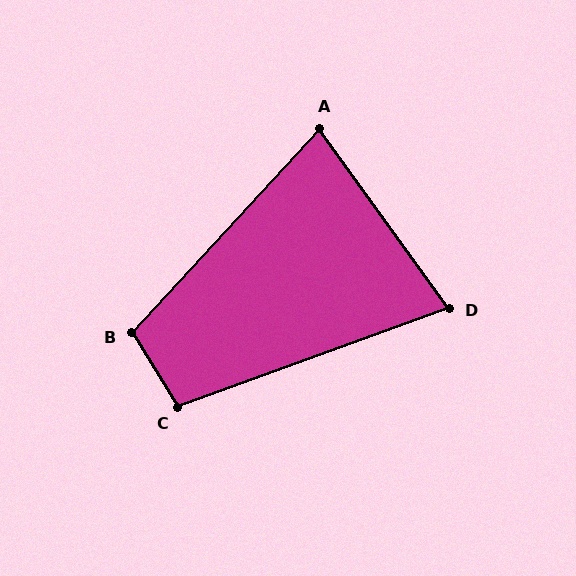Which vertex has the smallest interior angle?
D, at approximately 74 degrees.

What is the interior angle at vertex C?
Approximately 101 degrees (obtuse).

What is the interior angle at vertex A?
Approximately 79 degrees (acute).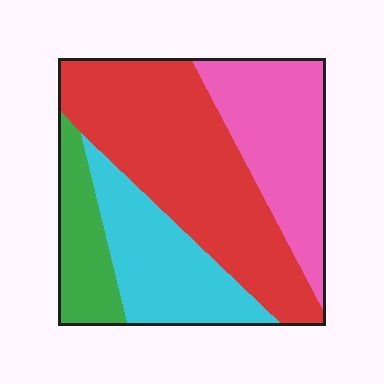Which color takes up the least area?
Green, at roughly 15%.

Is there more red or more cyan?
Red.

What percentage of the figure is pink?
Pink takes up between a sixth and a third of the figure.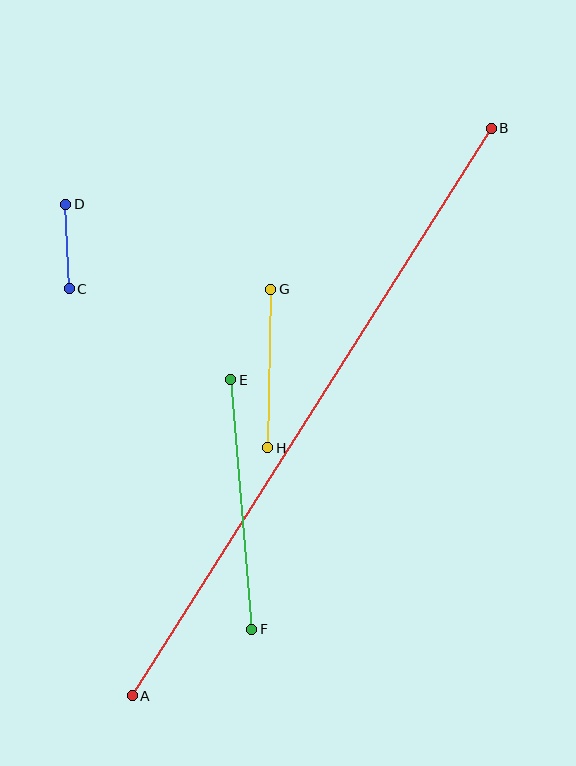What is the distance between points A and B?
The distance is approximately 671 pixels.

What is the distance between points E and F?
The distance is approximately 251 pixels.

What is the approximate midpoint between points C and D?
The midpoint is at approximately (68, 246) pixels.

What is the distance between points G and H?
The distance is approximately 159 pixels.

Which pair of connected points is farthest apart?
Points A and B are farthest apart.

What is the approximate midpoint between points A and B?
The midpoint is at approximately (312, 412) pixels.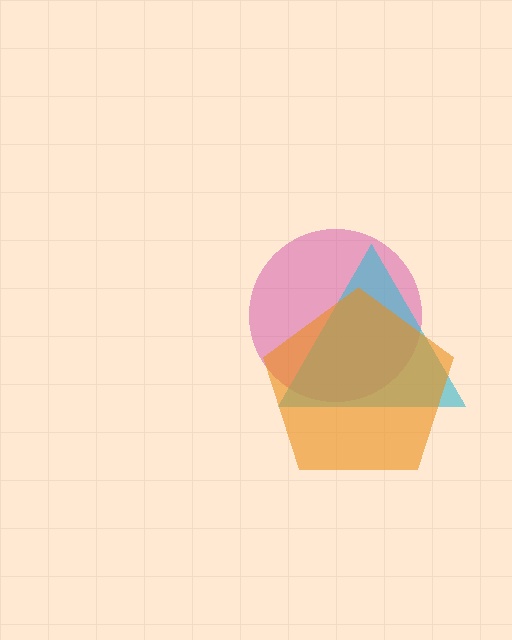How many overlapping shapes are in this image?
There are 3 overlapping shapes in the image.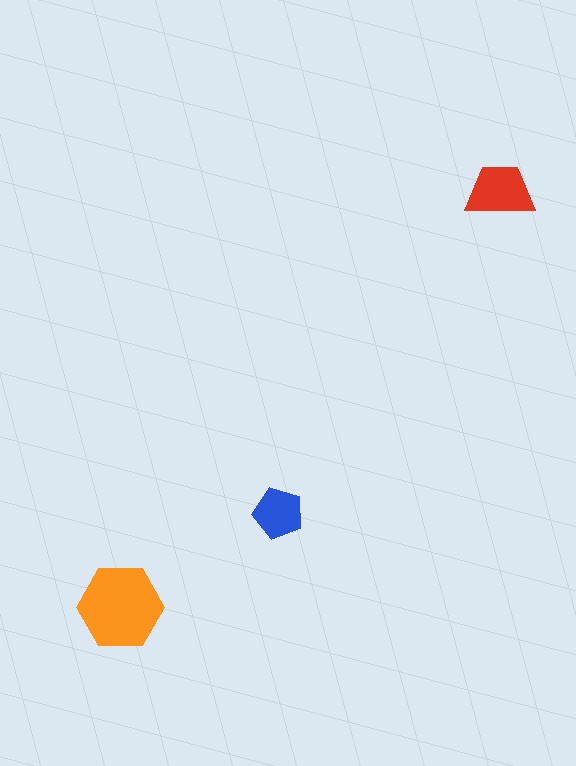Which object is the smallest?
The blue pentagon.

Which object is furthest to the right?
The red trapezoid is rightmost.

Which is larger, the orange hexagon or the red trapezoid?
The orange hexagon.